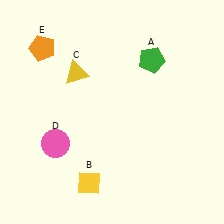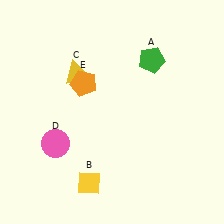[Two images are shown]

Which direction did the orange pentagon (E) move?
The orange pentagon (E) moved right.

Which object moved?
The orange pentagon (E) moved right.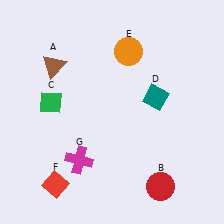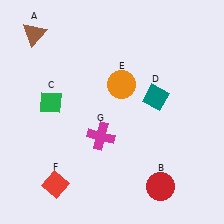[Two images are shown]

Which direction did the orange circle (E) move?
The orange circle (E) moved down.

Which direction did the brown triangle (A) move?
The brown triangle (A) moved up.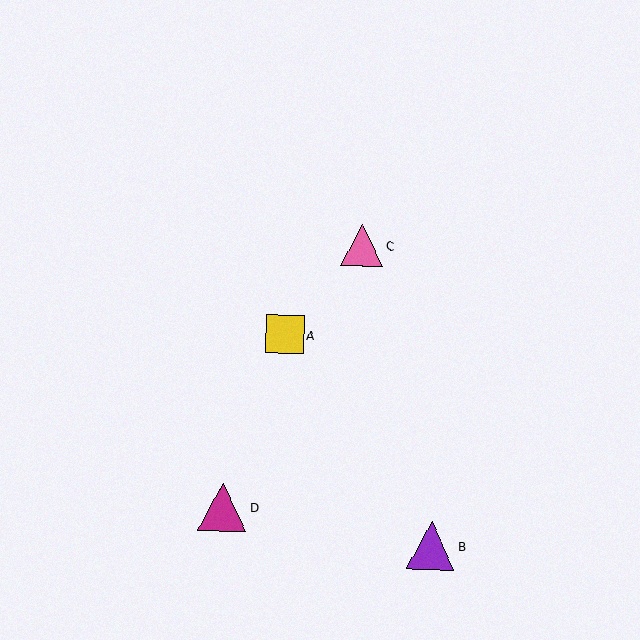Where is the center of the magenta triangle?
The center of the magenta triangle is at (223, 507).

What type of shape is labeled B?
Shape B is a purple triangle.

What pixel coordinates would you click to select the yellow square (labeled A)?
Click at (285, 335) to select the yellow square A.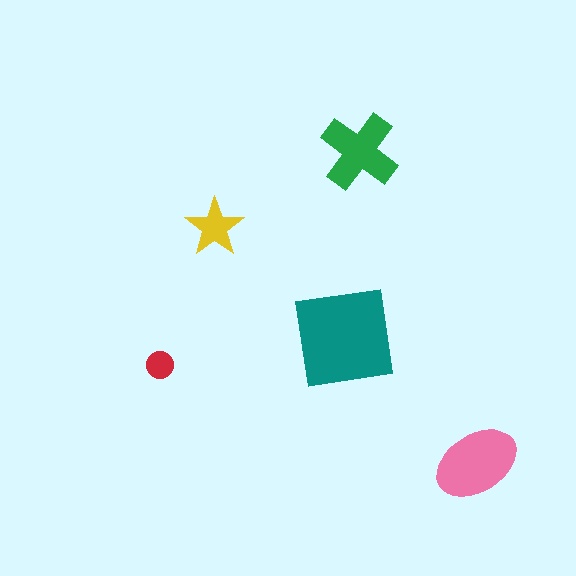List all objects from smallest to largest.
The red circle, the yellow star, the green cross, the pink ellipse, the teal square.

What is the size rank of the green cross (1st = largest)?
3rd.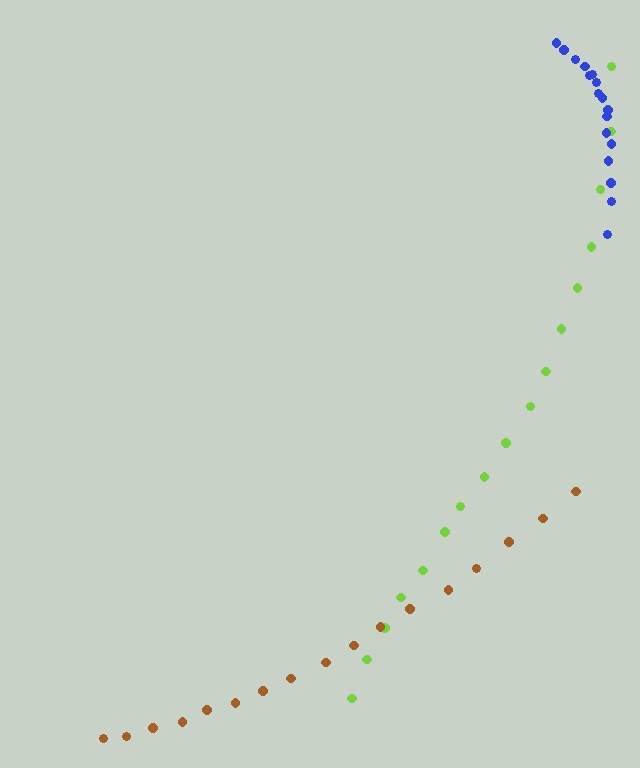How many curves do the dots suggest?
There are 3 distinct paths.